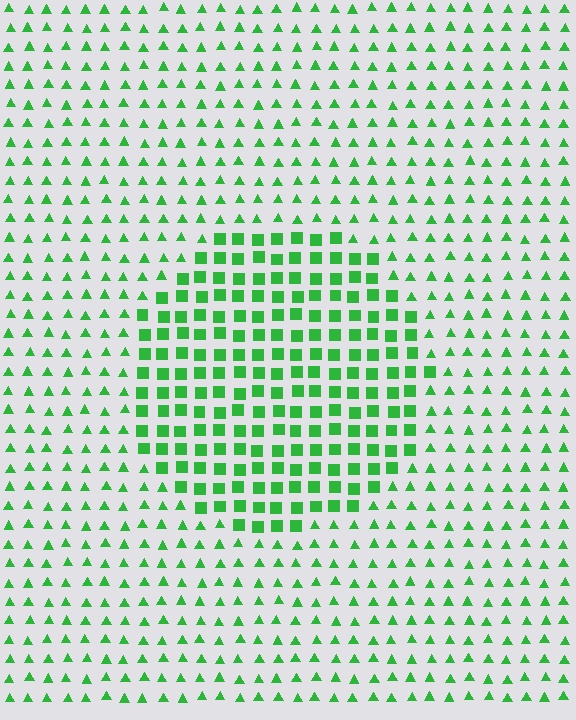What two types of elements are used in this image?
The image uses squares inside the circle region and triangles outside it.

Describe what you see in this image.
The image is filled with small green elements arranged in a uniform grid. A circle-shaped region contains squares, while the surrounding area contains triangles. The boundary is defined purely by the change in element shape.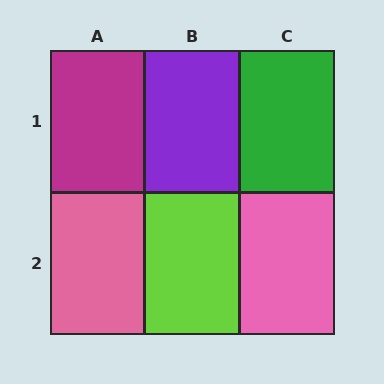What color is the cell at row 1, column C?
Green.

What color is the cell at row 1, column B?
Purple.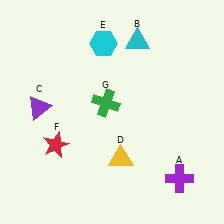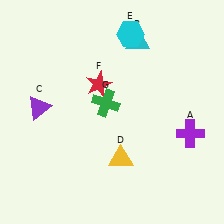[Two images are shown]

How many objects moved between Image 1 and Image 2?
3 objects moved between the two images.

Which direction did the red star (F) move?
The red star (F) moved up.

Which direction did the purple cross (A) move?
The purple cross (A) moved up.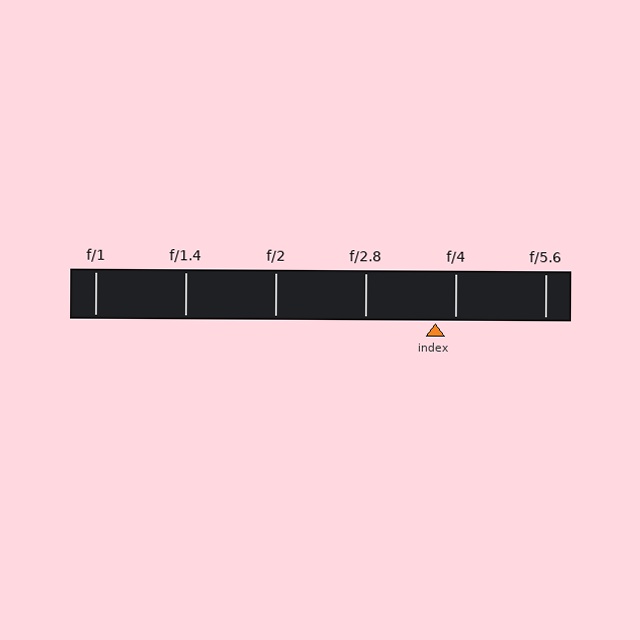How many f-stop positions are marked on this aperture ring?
There are 6 f-stop positions marked.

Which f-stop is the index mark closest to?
The index mark is closest to f/4.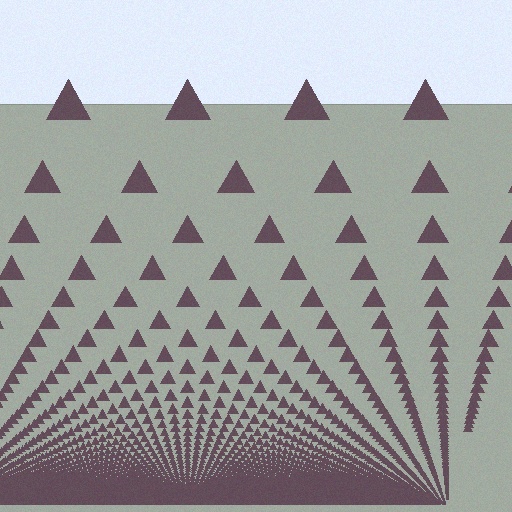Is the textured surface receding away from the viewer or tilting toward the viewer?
The surface appears to tilt toward the viewer. Texture elements get larger and sparser toward the top.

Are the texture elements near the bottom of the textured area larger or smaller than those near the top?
Smaller. The gradient is inverted — elements near the bottom are smaller and denser.